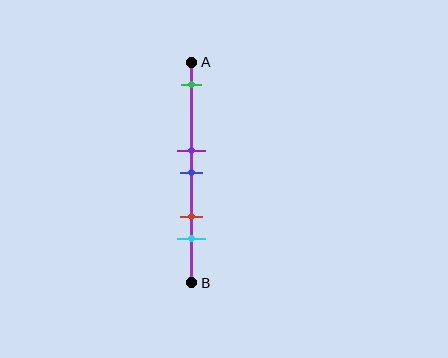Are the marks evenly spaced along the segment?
No, the marks are not evenly spaced.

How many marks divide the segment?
There are 5 marks dividing the segment.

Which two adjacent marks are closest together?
The purple and blue marks are the closest adjacent pair.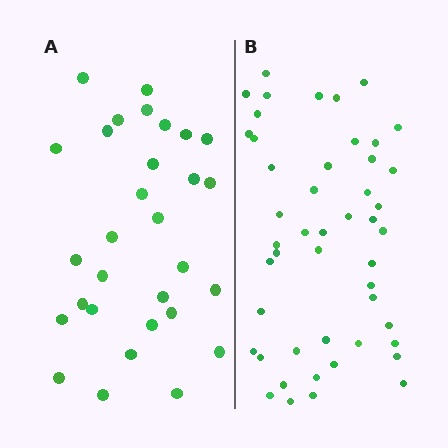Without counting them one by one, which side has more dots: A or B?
Region B (the right region) has more dots.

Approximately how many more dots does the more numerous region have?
Region B has approximately 20 more dots than region A.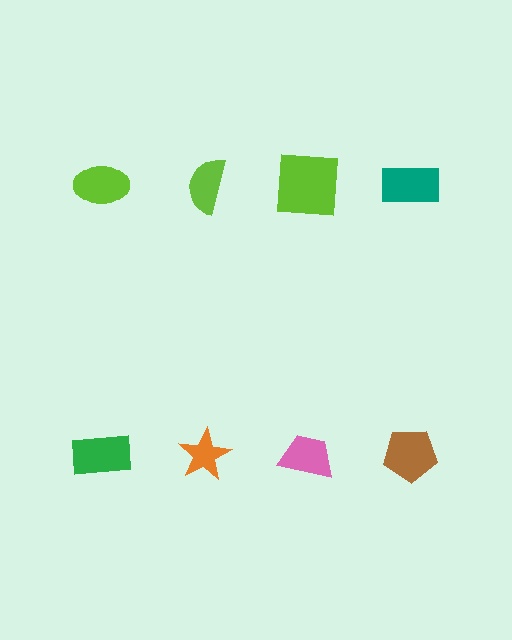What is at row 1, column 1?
A lime ellipse.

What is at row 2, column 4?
A brown pentagon.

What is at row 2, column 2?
An orange star.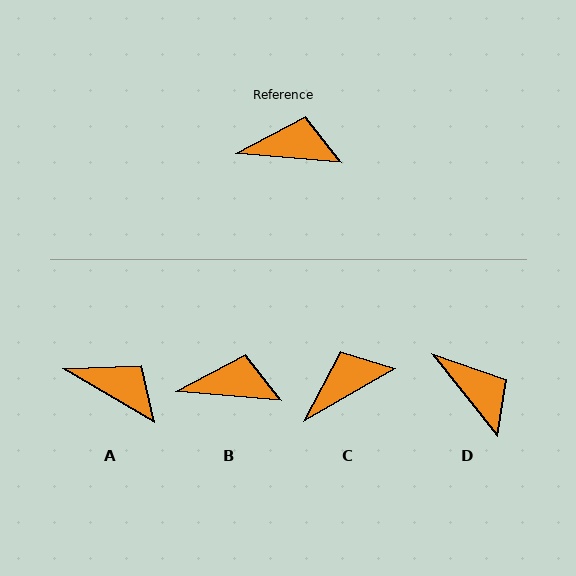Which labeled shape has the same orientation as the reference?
B.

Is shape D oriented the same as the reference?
No, it is off by about 47 degrees.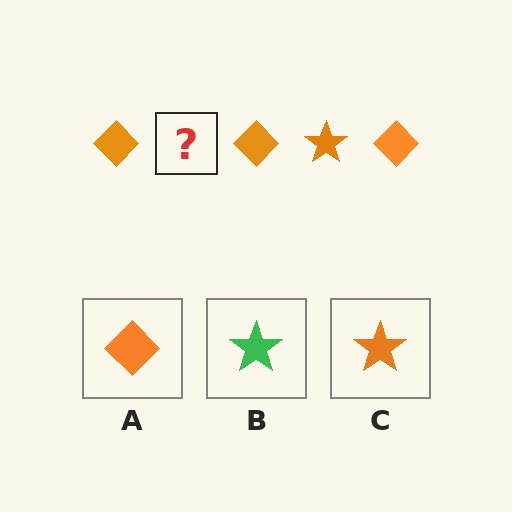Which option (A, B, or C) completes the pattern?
C.